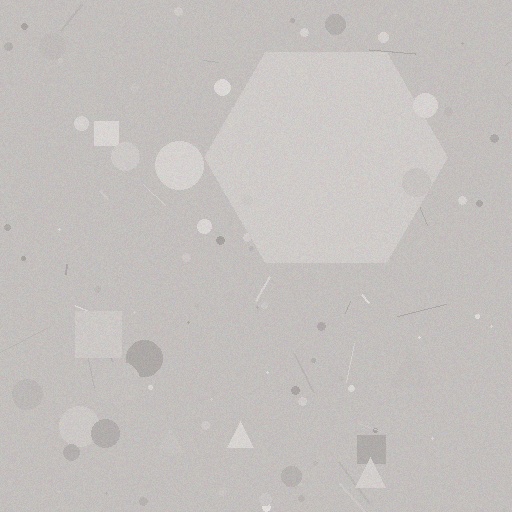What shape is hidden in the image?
A hexagon is hidden in the image.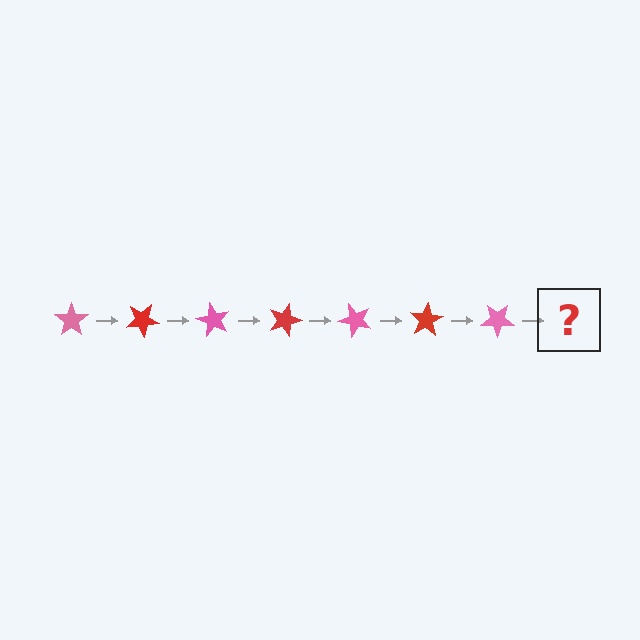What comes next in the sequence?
The next element should be a red star, rotated 210 degrees from the start.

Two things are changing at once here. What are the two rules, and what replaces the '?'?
The two rules are that it rotates 30 degrees each step and the color cycles through pink and red. The '?' should be a red star, rotated 210 degrees from the start.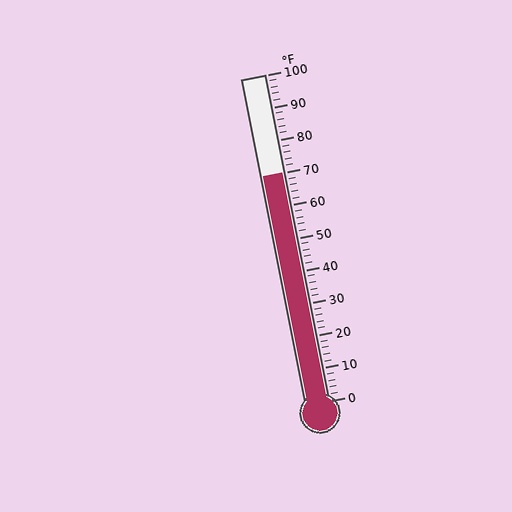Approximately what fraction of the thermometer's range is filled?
The thermometer is filled to approximately 70% of its range.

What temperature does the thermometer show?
The thermometer shows approximately 70°F.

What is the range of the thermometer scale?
The thermometer scale ranges from 0°F to 100°F.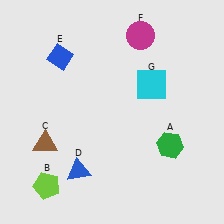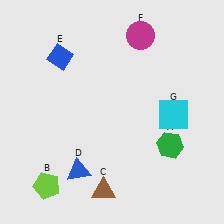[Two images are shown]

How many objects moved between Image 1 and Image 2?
2 objects moved between the two images.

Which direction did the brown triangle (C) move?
The brown triangle (C) moved right.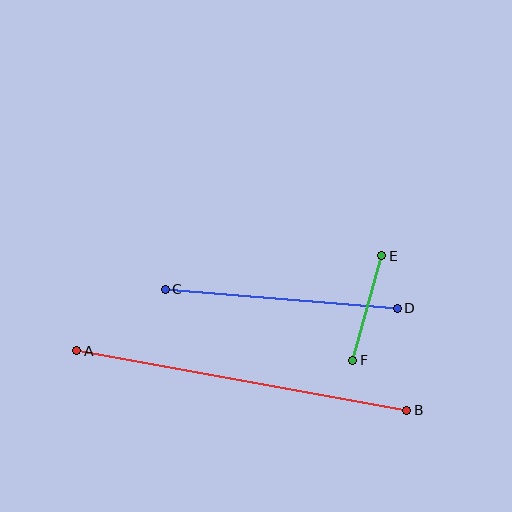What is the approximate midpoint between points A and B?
The midpoint is at approximately (242, 381) pixels.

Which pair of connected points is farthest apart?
Points A and B are farthest apart.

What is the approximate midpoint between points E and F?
The midpoint is at approximately (367, 308) pixels.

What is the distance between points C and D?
The distance is approximately 232 pixels.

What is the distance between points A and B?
The distance is approximately 335 pixels.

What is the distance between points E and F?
The distance is approximately 108 pixels.